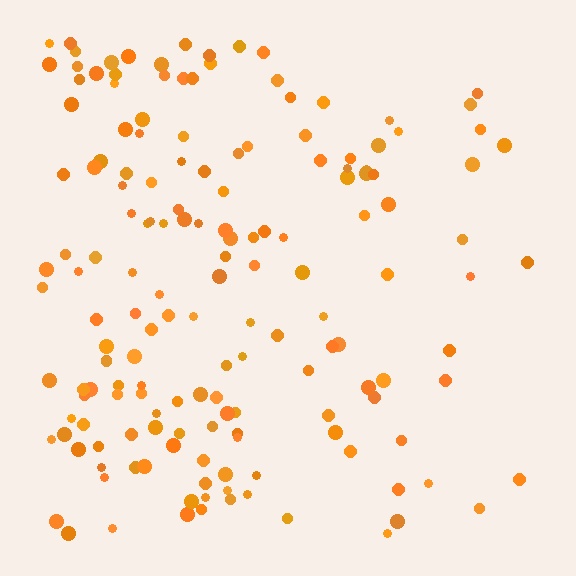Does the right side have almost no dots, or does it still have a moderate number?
Still a moderate number, just noticeably fewer than the left.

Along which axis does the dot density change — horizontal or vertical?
Horizontal.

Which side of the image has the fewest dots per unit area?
The right.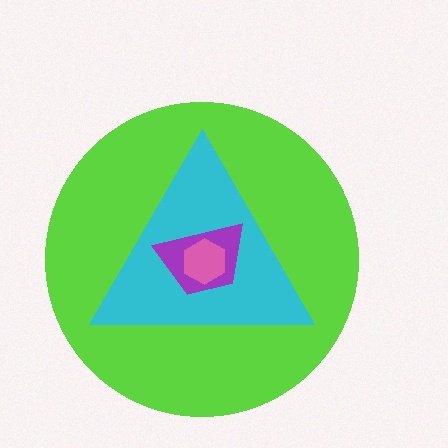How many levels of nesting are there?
4.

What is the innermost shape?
The pink hexagon.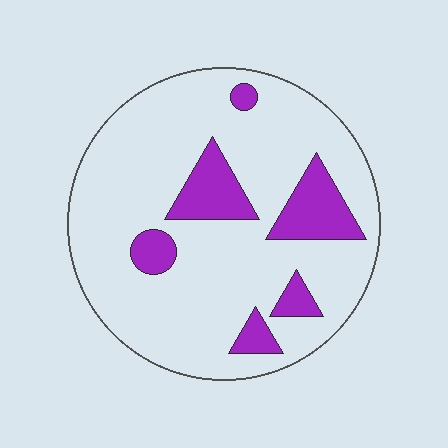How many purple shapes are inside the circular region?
6.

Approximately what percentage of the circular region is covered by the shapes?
Approximately 20%.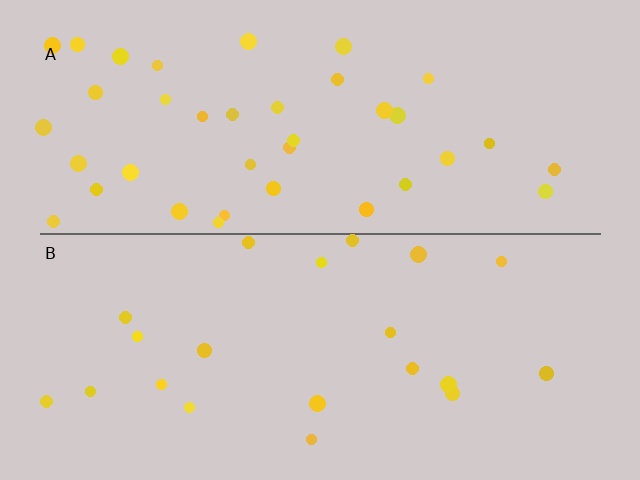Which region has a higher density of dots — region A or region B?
A (the top).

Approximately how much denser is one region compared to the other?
Approximately 1.9× — region A over region B.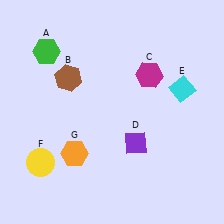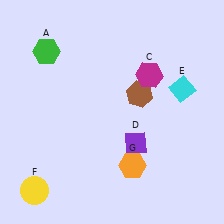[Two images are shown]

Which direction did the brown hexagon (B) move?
The brown hexagon (B) moved right.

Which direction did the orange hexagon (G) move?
The orange hexagon (G) moved right.